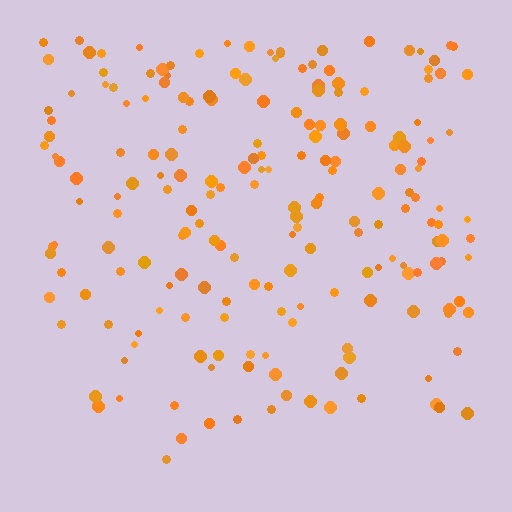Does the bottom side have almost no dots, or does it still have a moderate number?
Still a moderate number, just noticeably fewer than the top.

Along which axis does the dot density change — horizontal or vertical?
Vertical.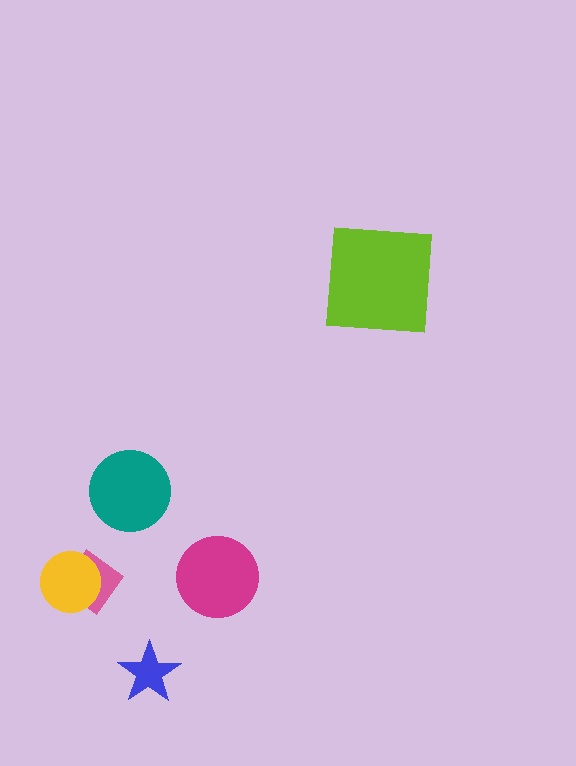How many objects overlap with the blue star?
0 objects overlap with the blue star.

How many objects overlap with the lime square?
0 objects overlap with the lime square.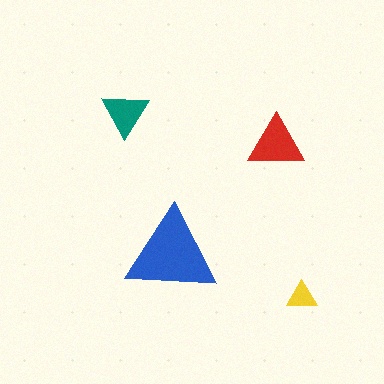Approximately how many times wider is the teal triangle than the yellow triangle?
About 1.5 times wider.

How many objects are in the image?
There are 4 objects in the image.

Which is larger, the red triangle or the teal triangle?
The red one.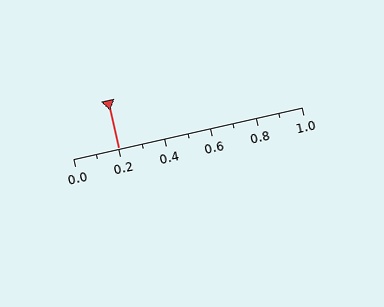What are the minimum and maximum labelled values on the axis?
The axis runs from 0.0 to 1.0.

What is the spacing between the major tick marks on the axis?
The major ticks are spaced 0.2 apart.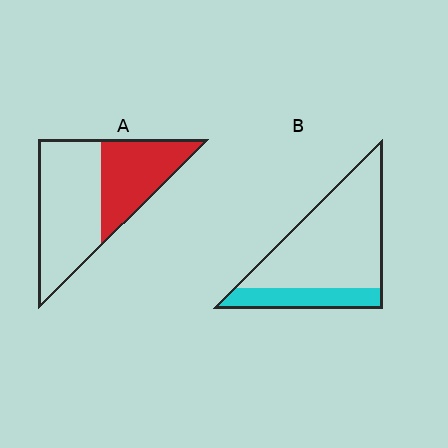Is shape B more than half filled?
No.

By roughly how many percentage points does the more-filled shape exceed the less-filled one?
By roughly 15 percentage points (A over B).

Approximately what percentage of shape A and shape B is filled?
A is approximately 40% and B is approximately 25%.